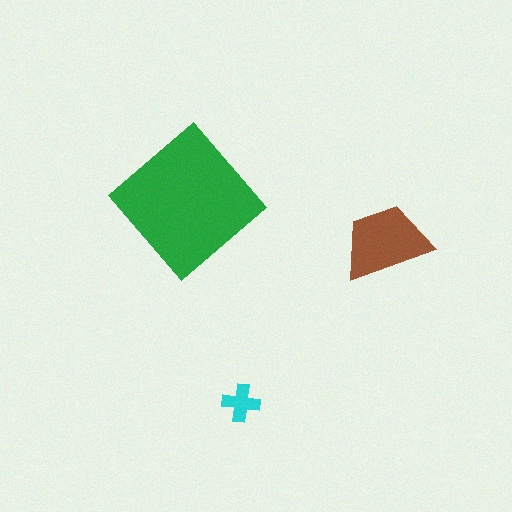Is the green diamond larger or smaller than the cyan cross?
Larger.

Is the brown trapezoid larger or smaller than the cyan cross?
Larger.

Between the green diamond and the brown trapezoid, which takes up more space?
The green diamond.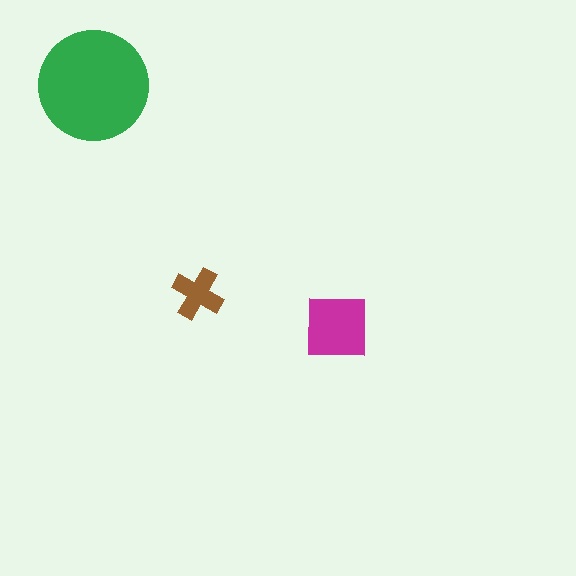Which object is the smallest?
The brown cross.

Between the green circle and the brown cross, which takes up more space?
The green circle.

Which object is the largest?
The green circle.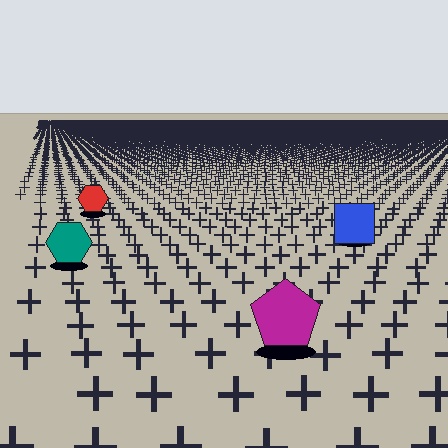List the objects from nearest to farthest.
From nearest to farthest: the magenta pentagon, the teal hexagon, the blue square, the red hexagon.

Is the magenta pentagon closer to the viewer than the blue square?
Yes. The magenta pentagon is closer — you can tell from the texture gradient: the ground texture is coarser near it.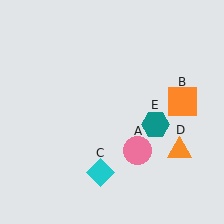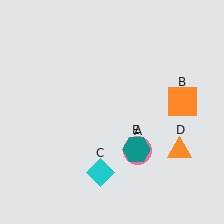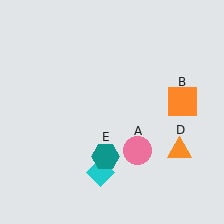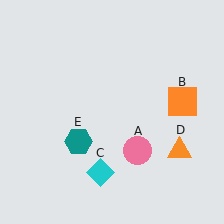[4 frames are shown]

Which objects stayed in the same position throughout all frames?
Pink circle (object A) and orange square (object B) and cyan diamond (object C) and orange triangle (object D) remained stationary.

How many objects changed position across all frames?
1 object changed position: teal hexagon (object E).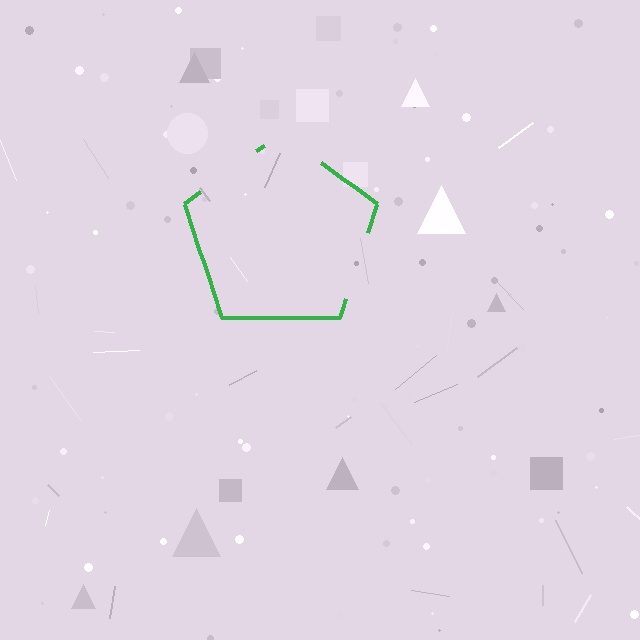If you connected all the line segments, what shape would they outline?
They would outline a pentagon.